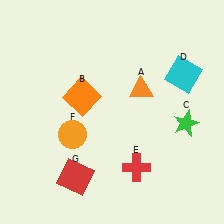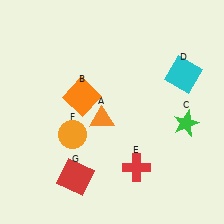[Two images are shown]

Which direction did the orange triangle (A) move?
The orange triangle (A) moved left.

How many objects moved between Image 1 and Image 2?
1 object moved between the two images.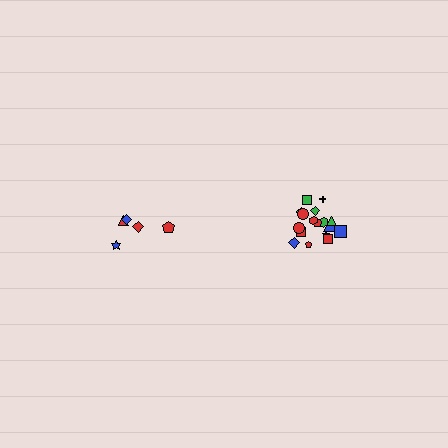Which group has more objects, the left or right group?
The right group.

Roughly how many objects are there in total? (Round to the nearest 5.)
Roughly 25 objects in total.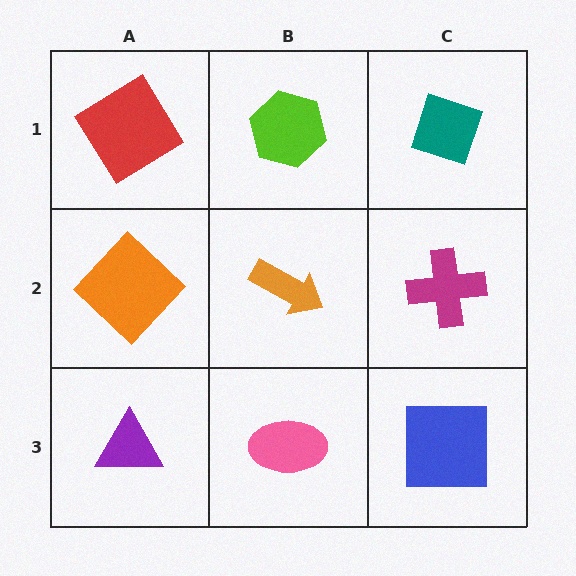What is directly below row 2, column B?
A pink ellipse.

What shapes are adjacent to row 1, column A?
An orange diamond (row 2, column A), a lime hexagon (row 1, column B).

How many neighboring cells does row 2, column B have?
4.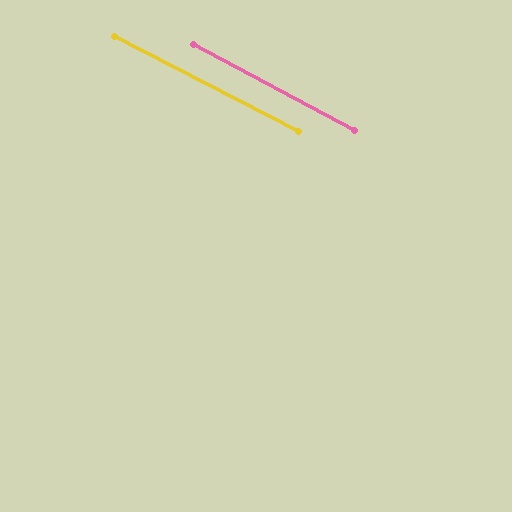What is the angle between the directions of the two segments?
Approximately 1 degree.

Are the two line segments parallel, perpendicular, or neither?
Parallel — their directions differ by only 0.6°.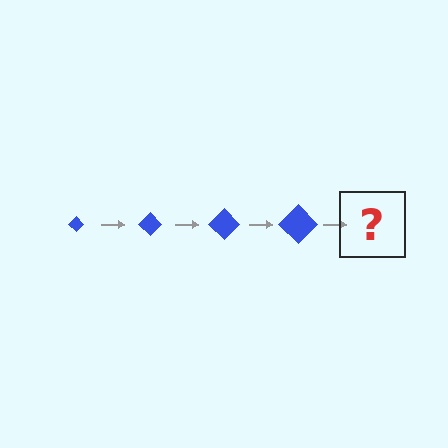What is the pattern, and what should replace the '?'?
The pattern is that the diamond gets progressively larger each step. The '?' should be a blue diamond, larger than the previous one.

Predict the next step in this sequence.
The next step is a blue diamond, larger than the previous one.